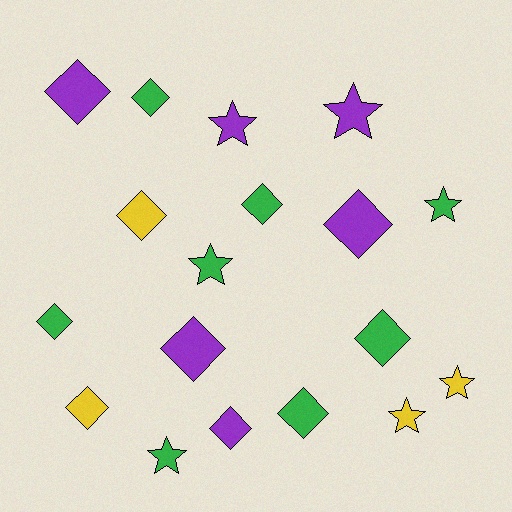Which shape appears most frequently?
Diamond, with 11 objects.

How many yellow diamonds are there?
There are 2 yellow diamonds.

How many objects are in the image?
There are 18 objects.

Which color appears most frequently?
Green, with 8 objects.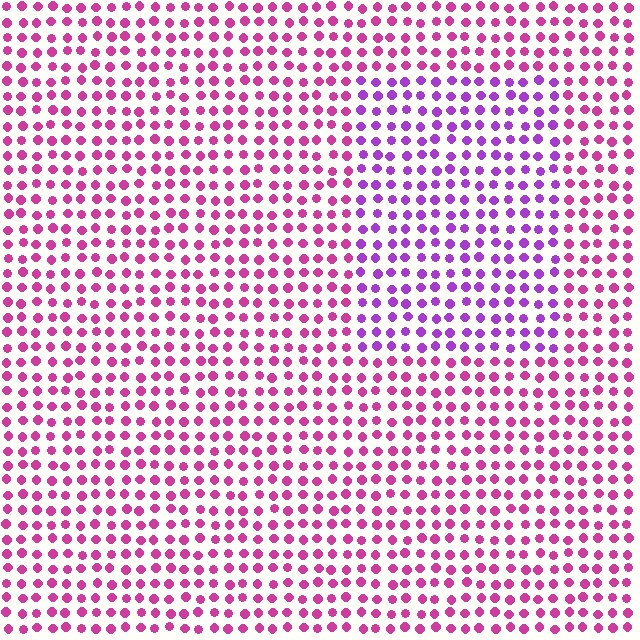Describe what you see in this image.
The image is filled with small magenta elements in a uniform arrangement. A rectangle-shaped region is visible where the elements are tinted to a slightly different hue, forming a subtle color boundary.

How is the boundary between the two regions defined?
The boundary is defined purely by a slight shift in hue (about 35 degrees). Spacing, size, and orientation are identical on both sides.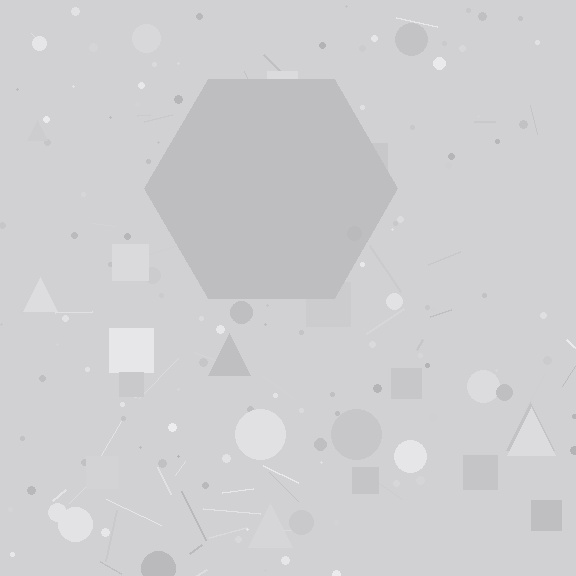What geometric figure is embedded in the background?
A hexagon is embedded in the background.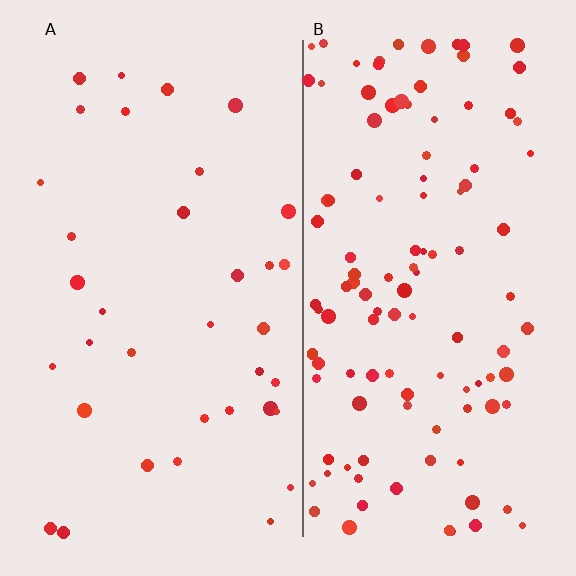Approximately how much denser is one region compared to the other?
Approximately 3.3× — region B over region A.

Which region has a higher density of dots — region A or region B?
B (the right).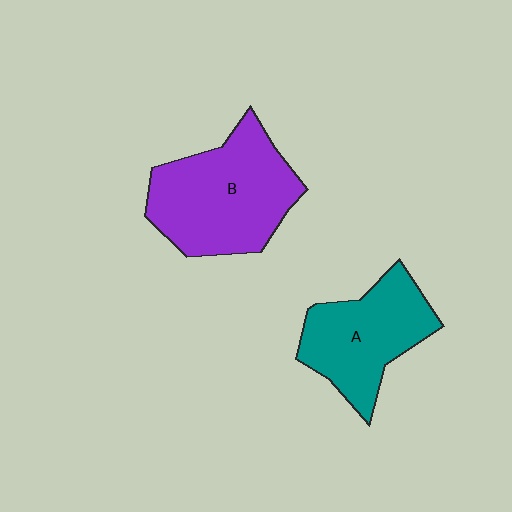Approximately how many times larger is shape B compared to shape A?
Approximately 1.3 times.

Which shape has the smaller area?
Shape A (teal).